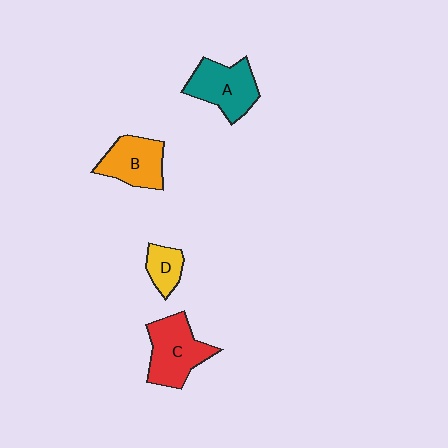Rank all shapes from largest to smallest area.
From largest to smallest: C (red), A (teal), B (orange), D (yellow).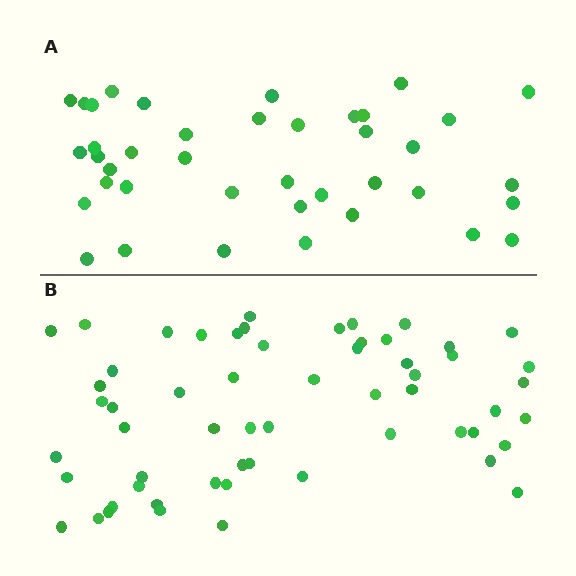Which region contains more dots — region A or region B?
Region B (the bottom region) has more dots.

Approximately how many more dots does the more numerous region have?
Region B has approximately 20 more dots than region A.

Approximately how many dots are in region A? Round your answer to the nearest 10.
About 40 dots.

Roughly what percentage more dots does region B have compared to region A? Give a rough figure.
About 45% more.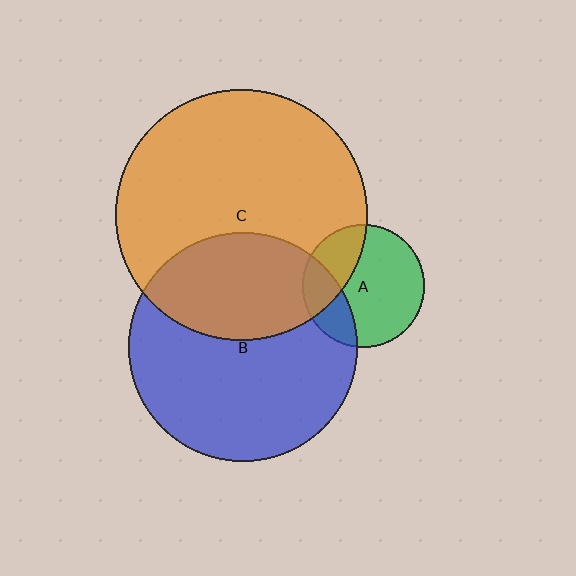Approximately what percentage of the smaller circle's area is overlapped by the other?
Approximately 35%.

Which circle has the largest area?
Circle C (orange).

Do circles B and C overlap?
Yes.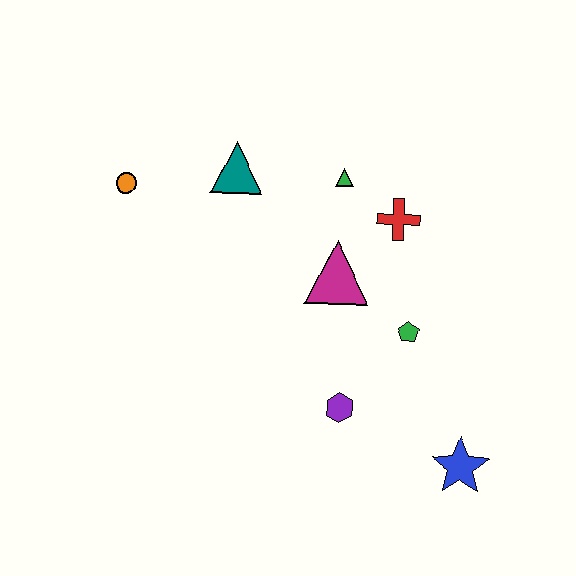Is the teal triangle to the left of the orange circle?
No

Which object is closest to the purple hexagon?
The green pentagon is closest to the purple hexagon.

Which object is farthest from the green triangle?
The blue star is farthest from the green triangle.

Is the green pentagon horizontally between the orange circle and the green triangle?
No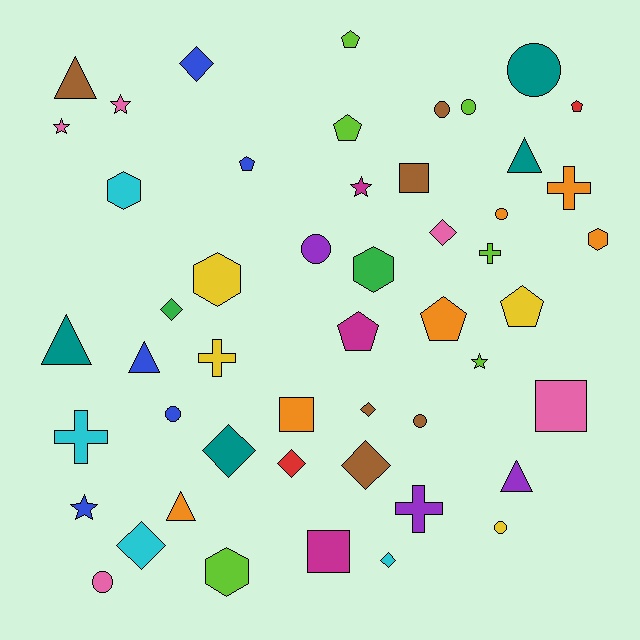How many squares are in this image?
There are 4 squares.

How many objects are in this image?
There are 50 objects.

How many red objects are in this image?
There are 2 red objects.